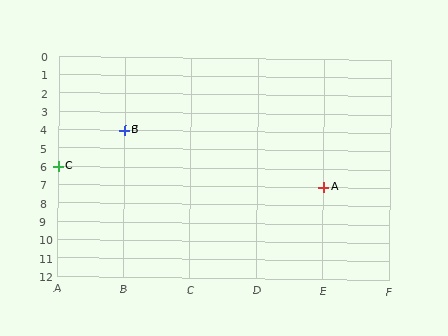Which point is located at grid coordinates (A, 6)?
Point C is at (A, 6).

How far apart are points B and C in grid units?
Points B and C are 1 column and 2 rows apart (about 2.2 grid units diagonally).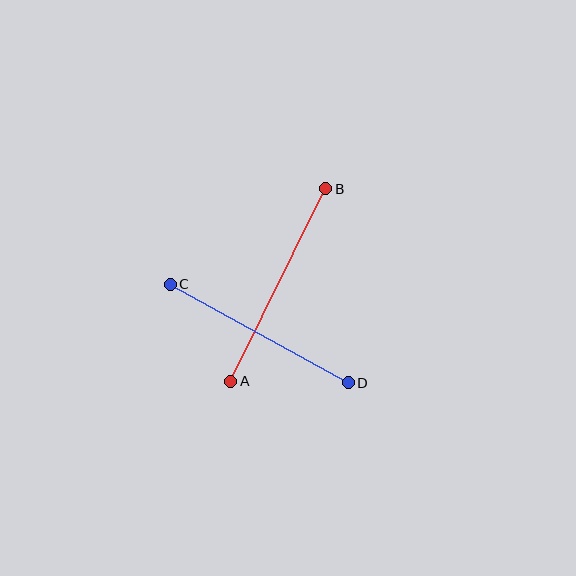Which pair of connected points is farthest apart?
Points A and B are farthest apart.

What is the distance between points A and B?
The distance is approximately 215 pixels.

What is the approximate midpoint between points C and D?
The midpoint is at approximately (259, 334) pixels.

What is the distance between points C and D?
The distance is approximately 204 pixels.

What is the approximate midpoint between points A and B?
The midpoint is at approximately (278, 285) pixels.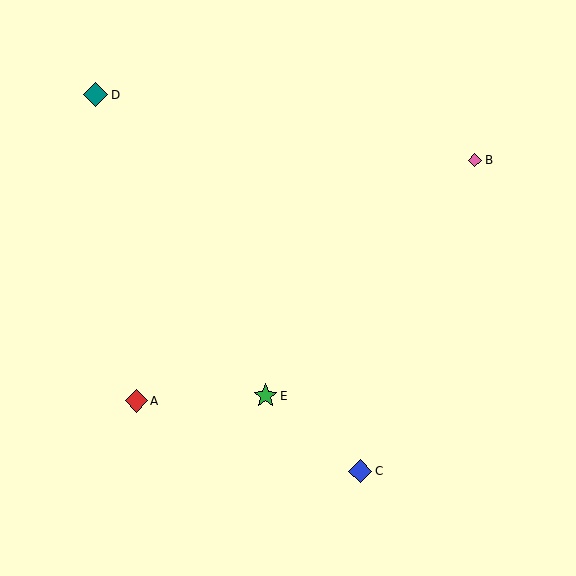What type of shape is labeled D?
Shape D is a teal diamond.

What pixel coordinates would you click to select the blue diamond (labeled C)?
Click at (360, 471) to select the blue diamond C.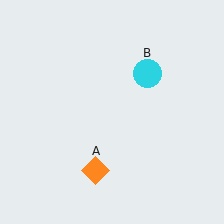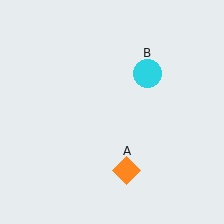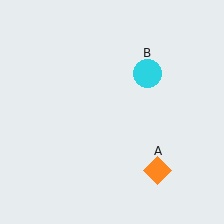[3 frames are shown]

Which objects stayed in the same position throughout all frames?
Cyan circle (object B) remained stationary.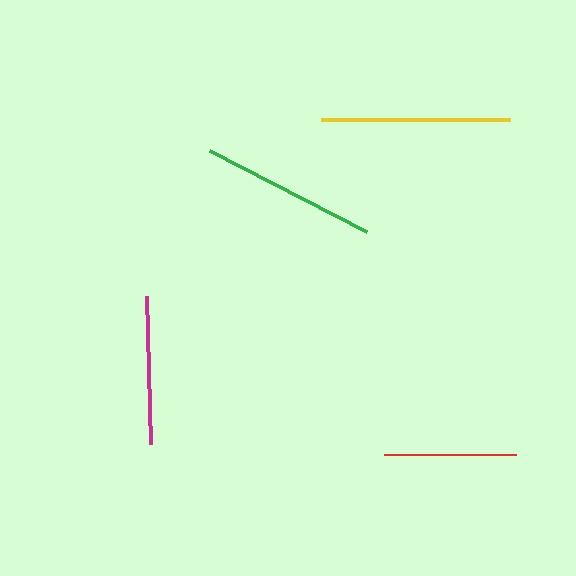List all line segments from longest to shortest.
From longest to shortest: yellow, green, magenta, red.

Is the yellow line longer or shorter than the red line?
The yellow line is longer than the red line.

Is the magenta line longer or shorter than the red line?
The magenta line is longer than the red line.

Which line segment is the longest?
The yellow line is the longest at approximately 189 pixels.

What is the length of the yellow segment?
The yellow segment is approximately 189 pixels long.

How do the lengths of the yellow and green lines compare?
The yellow and green lines are approximately the same length.